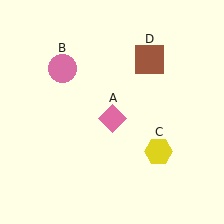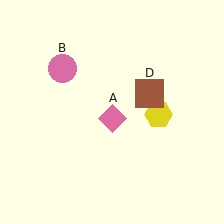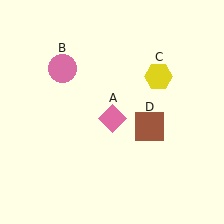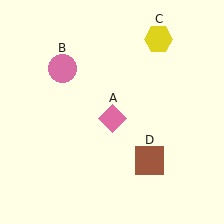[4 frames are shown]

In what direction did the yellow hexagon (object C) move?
The yellow hexagon (object C) moved up.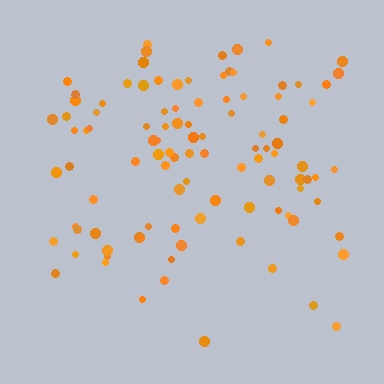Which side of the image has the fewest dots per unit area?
The bottom.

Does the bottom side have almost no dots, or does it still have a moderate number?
Still a moderate number, just noticeably fewer than the top.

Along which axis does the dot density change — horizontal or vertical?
Vertical.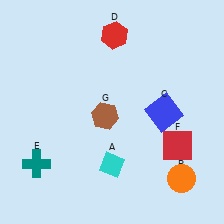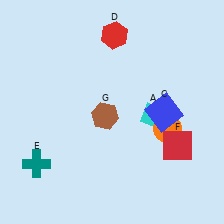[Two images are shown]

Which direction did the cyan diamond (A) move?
The cyan diamond (A) moved up.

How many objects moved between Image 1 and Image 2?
2 objects moved between the two images.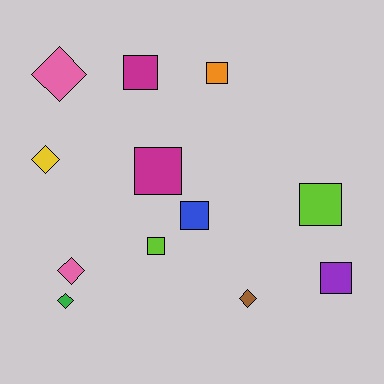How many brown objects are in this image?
There is 1 brown object.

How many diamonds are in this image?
There are 5 diamonds.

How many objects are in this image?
There are 12 objects.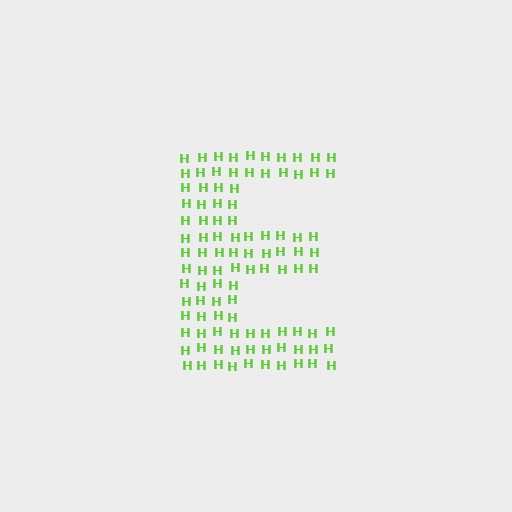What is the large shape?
The large shape is the letter E.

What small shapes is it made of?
It is made of small letter H's.